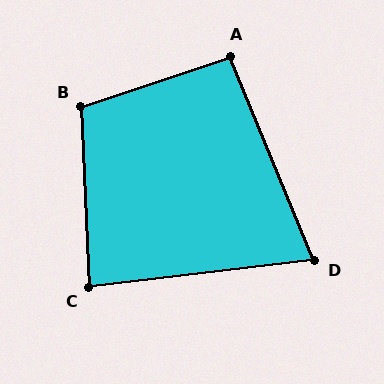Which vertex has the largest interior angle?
B, at approximately 106 degrees.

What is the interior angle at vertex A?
Approximately 94 degrees (approximately right).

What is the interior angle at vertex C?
Approximately 86 degrees (approximately right).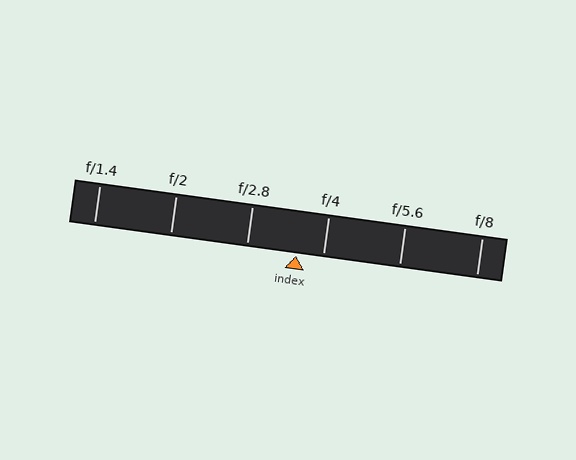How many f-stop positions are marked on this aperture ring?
There are 6 f-stop positions marked.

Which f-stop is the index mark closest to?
The index mark is closest to f/4.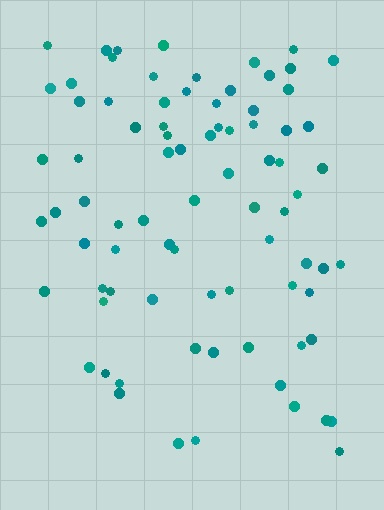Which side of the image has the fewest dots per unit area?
The bottom.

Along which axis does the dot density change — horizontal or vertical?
Vertical.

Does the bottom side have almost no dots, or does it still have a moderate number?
Still a moderate number, just noticeably fewer than the top.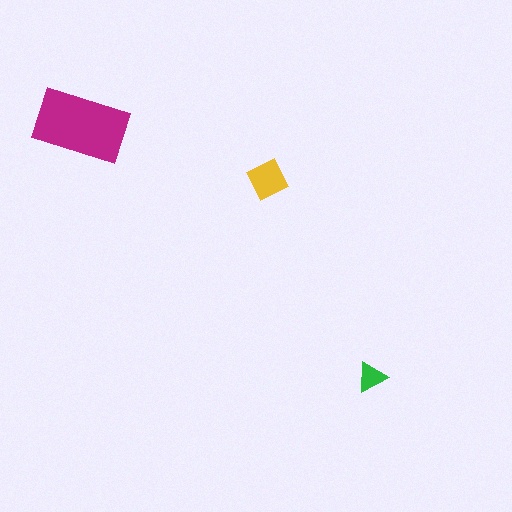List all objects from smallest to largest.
The green triangle, the yellow diamond, the magenta rectangle.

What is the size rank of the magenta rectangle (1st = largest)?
1st.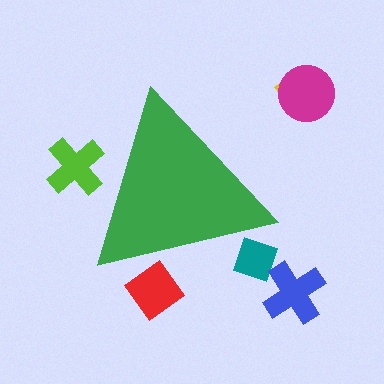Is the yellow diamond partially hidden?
No, the yellow diamond is fully visible.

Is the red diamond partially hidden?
Yes, the red diamond is partially hidden behind the green triangle.